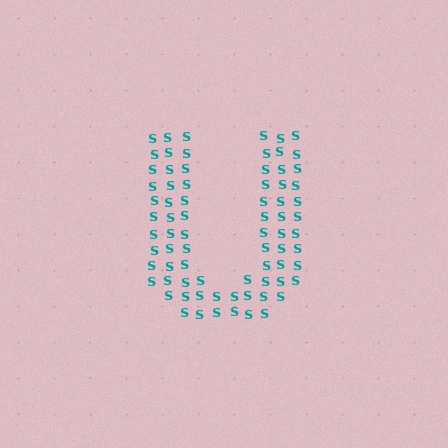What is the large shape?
The large shape is the letter U.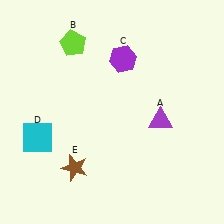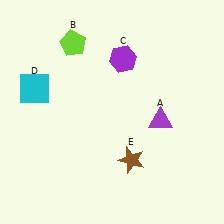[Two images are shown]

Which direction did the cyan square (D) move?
The cyan square (D) moved up.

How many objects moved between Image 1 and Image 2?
2 objects moved between the two images.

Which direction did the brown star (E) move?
The brown star (E) moved right.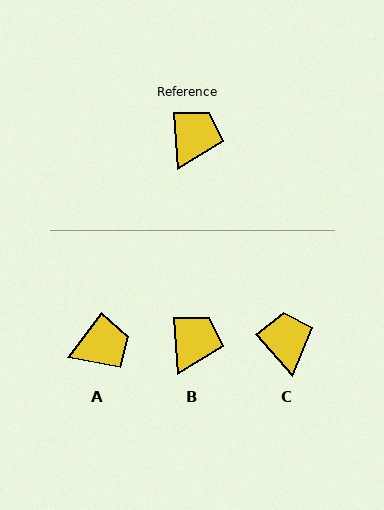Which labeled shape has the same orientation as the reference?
B.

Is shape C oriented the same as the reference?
No, it is off by about 37 degrees.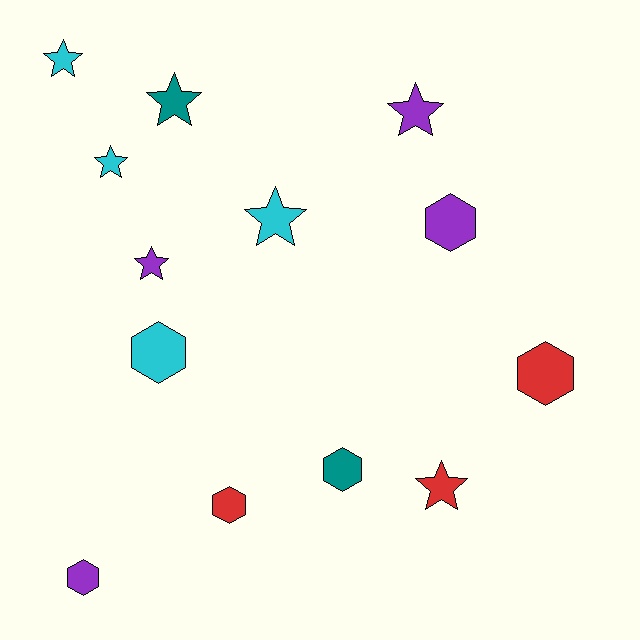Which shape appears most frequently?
Star, with 7 objects.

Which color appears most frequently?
Cyan, with 4 objects.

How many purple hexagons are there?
There are 2 purple hexagons.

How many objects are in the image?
There are 13 objects.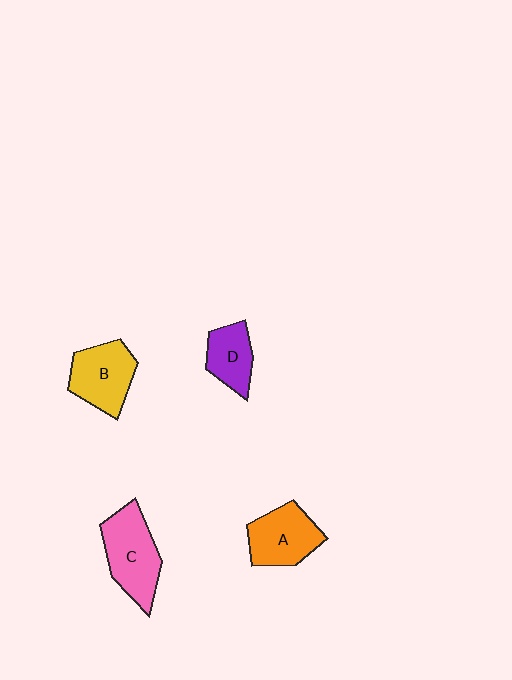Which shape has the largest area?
Shape C (pink).